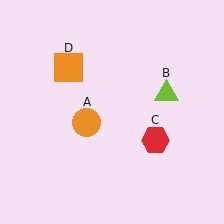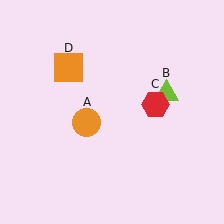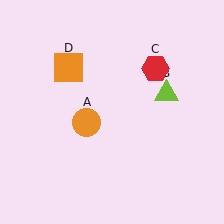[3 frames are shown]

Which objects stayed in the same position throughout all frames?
Orange circle (object A) and lime triangle (object B) and orange square (object D) remained stationary.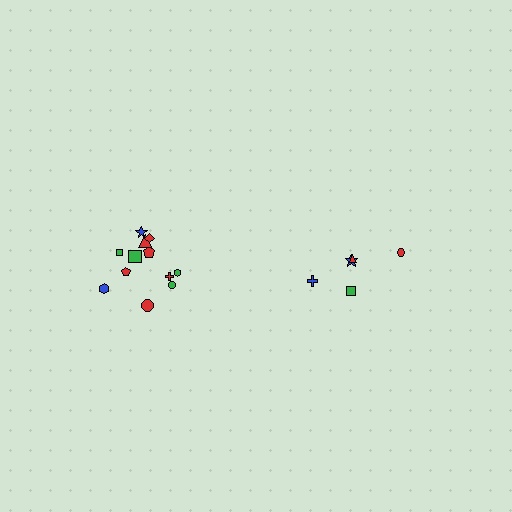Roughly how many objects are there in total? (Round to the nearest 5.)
Roughly 15 objects in total.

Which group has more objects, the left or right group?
The left group.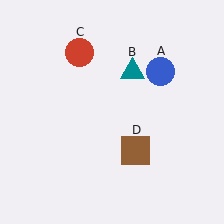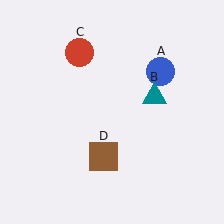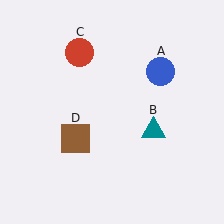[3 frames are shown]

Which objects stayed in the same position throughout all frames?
Blue circle (object A) and red circle (object C) remained stationary.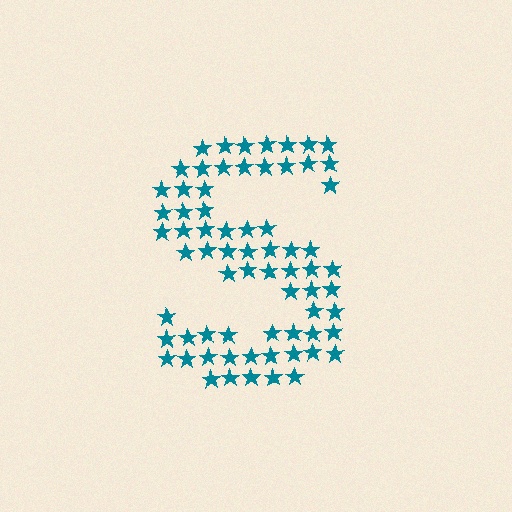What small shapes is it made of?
It is made of small stars.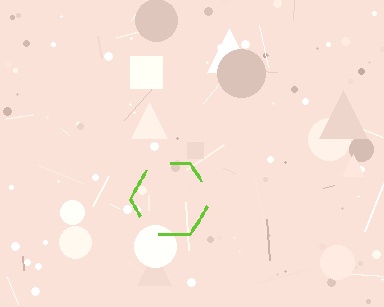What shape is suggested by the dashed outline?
The dashed outline suggests a hexagon.